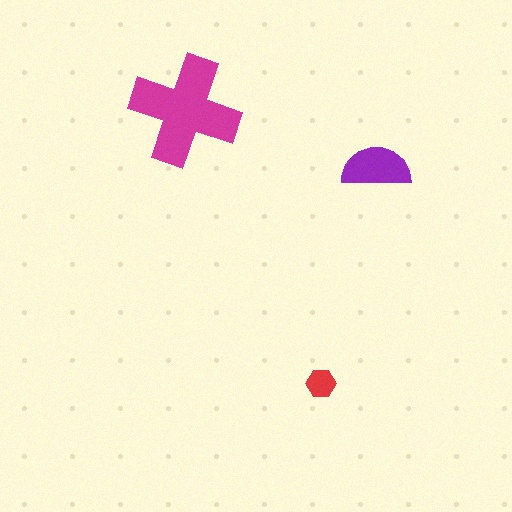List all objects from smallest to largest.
The red hexagon, the purple semicircle, the magenta cross.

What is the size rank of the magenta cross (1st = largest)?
1st.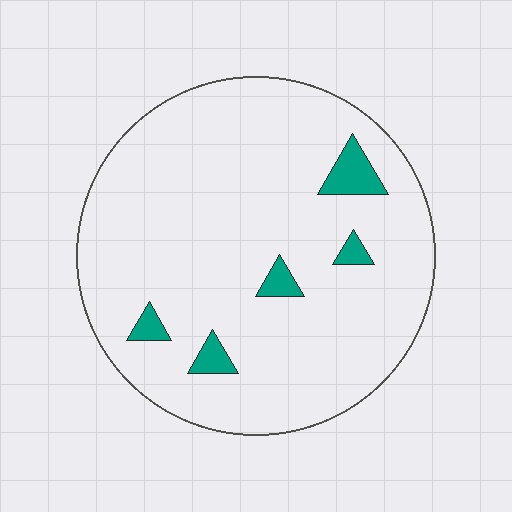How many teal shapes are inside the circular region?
5.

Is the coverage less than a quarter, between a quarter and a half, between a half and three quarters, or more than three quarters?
Less than a quarter.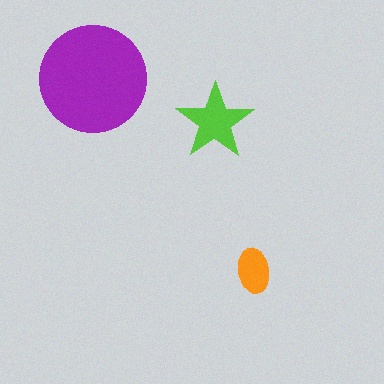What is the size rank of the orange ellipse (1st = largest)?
3rd.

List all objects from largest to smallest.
The purple circle, the lime star, the orange ellipse.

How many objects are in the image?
There are 3 objects in the image.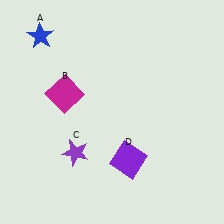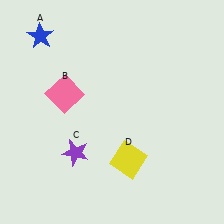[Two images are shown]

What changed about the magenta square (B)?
In Image 1, B is magenta. In Image 2, it changed to pink.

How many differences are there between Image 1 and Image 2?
There are 2 differences between the two images.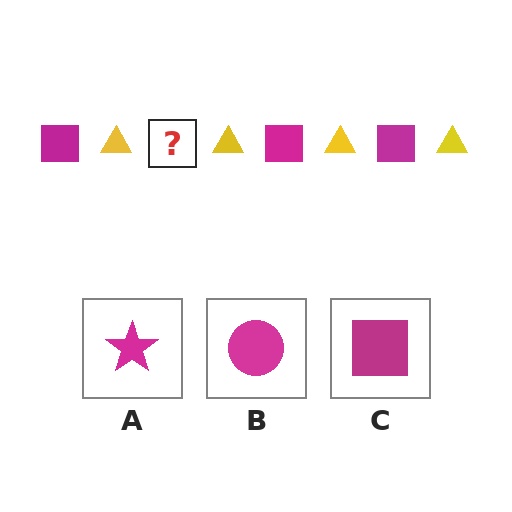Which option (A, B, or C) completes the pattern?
C.